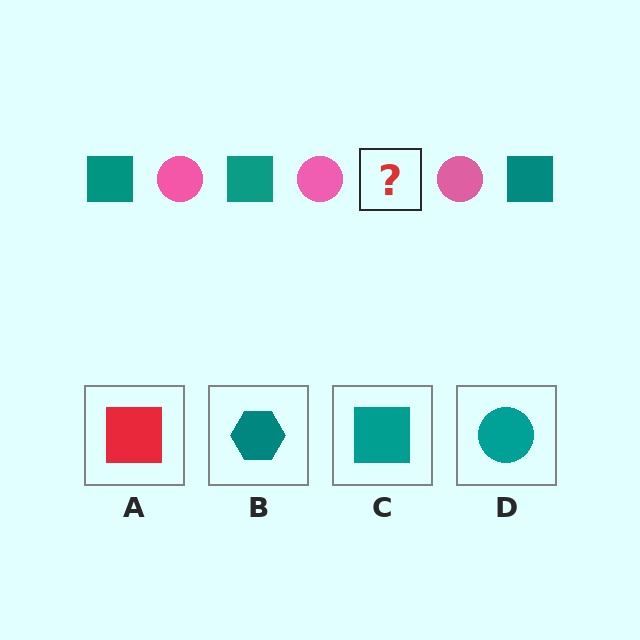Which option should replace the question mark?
Option C.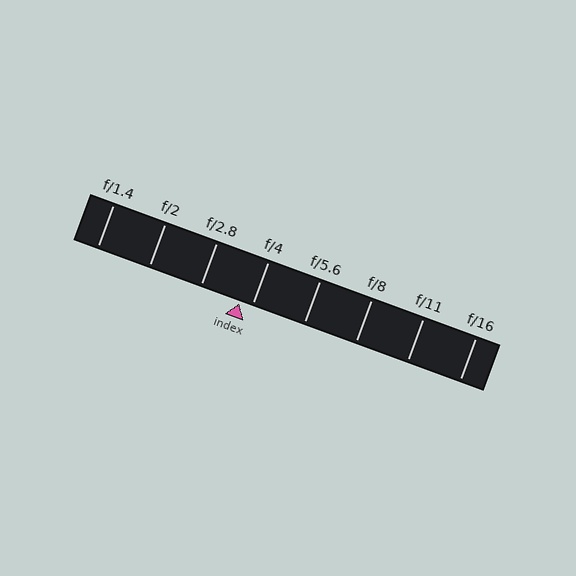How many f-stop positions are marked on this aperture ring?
There are 8 f-stop positions marked.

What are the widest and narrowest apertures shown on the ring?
The widest aperture shown is f/1.4 and the narrowest is f/16.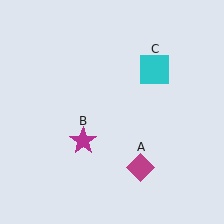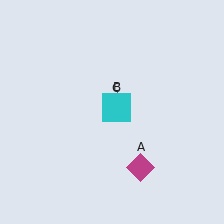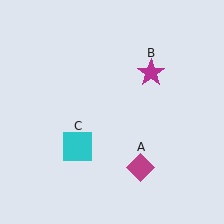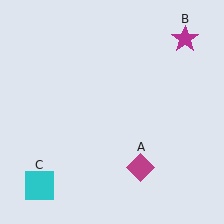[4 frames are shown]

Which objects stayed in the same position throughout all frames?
Magenta diamond (object A) remained stationary.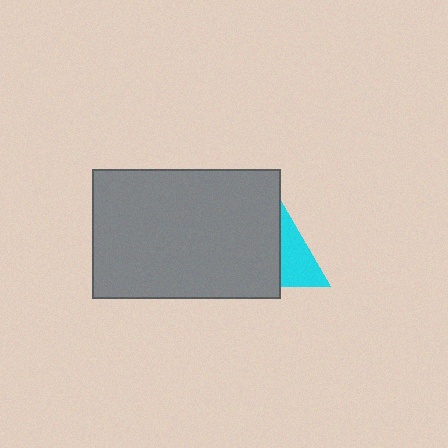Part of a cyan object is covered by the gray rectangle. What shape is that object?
It is a triangle.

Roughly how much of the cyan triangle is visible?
A small part of it is visible (roughly 41%).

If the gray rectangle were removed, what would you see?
You would see the complete cyan triangle.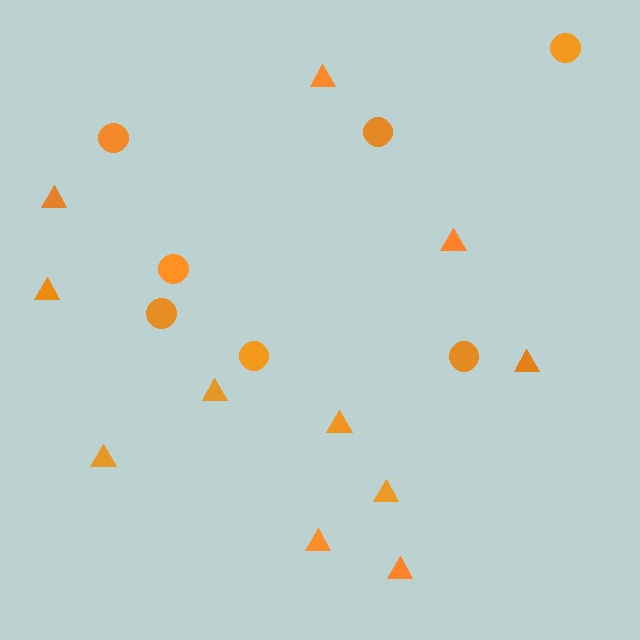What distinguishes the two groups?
There are 2 groups: one group of triangles (11) and one group of circles (7).